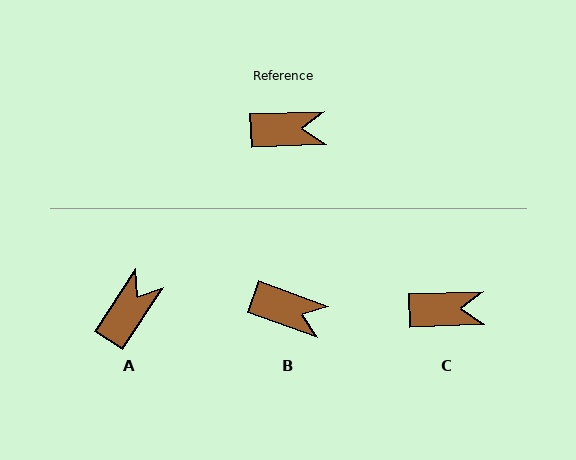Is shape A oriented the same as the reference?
No, it is off by about 55 degrees.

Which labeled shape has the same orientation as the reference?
C.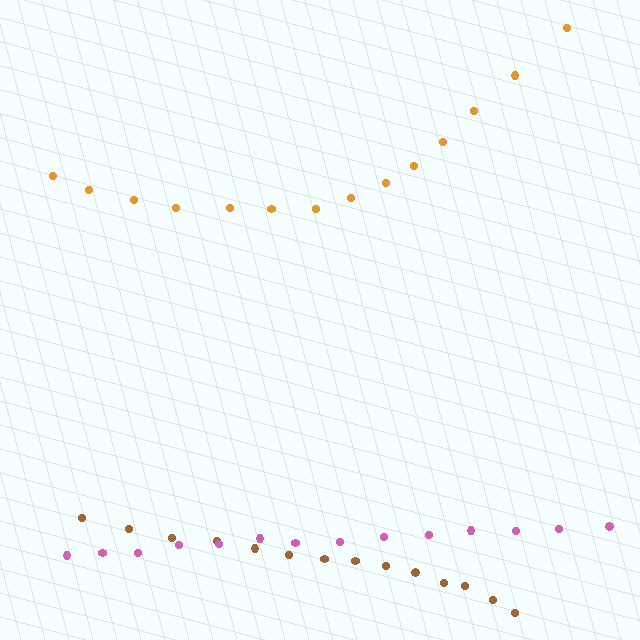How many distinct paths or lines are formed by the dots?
There are 3 distinct paths.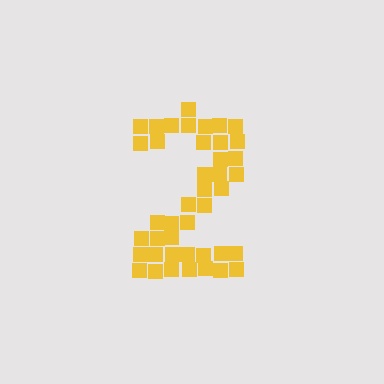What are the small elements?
The small elements are squares.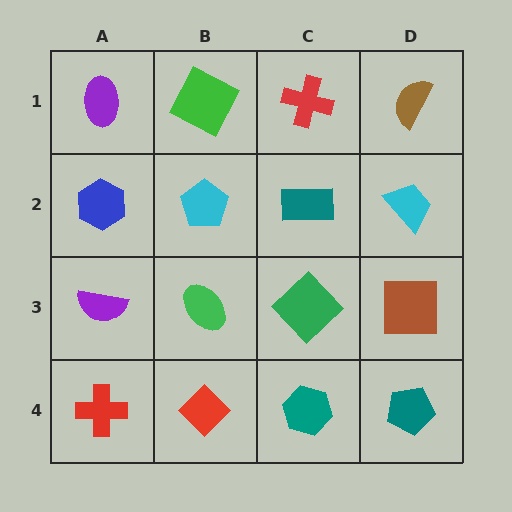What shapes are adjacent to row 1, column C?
A teal rectangle (row 2, column C), a green square (row 1, column B), a brown semicircle (row 1, column D).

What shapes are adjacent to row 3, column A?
A blue hexagon (row 2, column A), a red cross (row 4, column A), a green ellipse (row 3, column B).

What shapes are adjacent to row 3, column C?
A teal rectangle (row 2, column C), a teal hexagon (row 4, column C), a green ellipse (row 3, column B), a brown square (row 3, column D).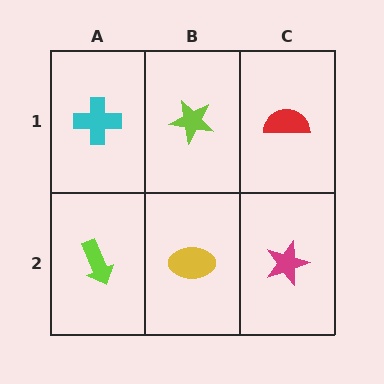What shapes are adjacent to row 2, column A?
A cyan cross (row 1, column A), a yellow ellipse (row 2, column B).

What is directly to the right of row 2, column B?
A magenta star.